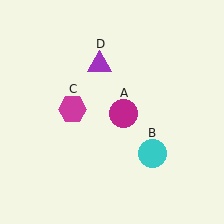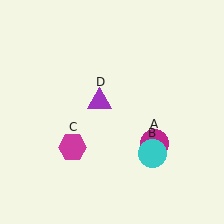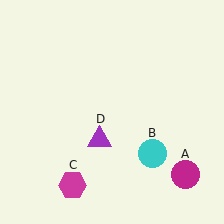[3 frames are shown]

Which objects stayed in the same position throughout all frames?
Cyan circle (object B) remained stationary.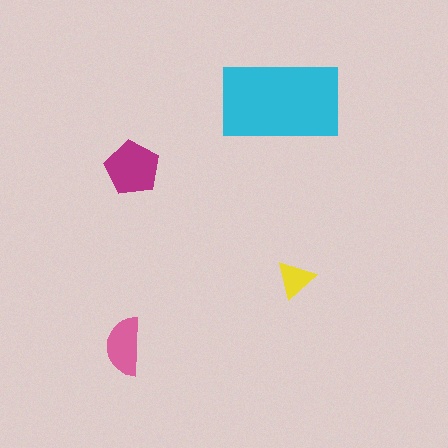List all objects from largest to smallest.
The cyan rectangle, the magenta pentagon, the pink semicircle, the yellow triangle.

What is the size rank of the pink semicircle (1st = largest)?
3rd.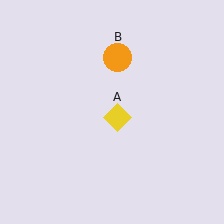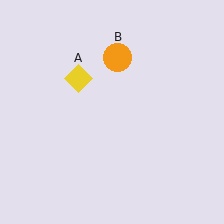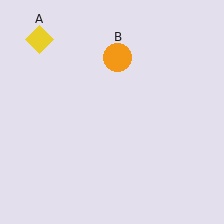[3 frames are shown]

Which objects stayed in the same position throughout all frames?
Orange circle (object B) remained stationary.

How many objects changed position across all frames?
1 object changed position: yellow diamond (object A).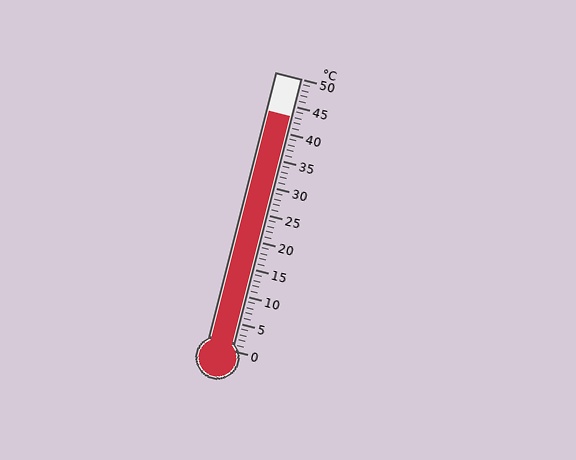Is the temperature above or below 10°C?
The temperature is above 10°C.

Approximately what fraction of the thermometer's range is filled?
The thermometer is filled to approximately 85% of its range.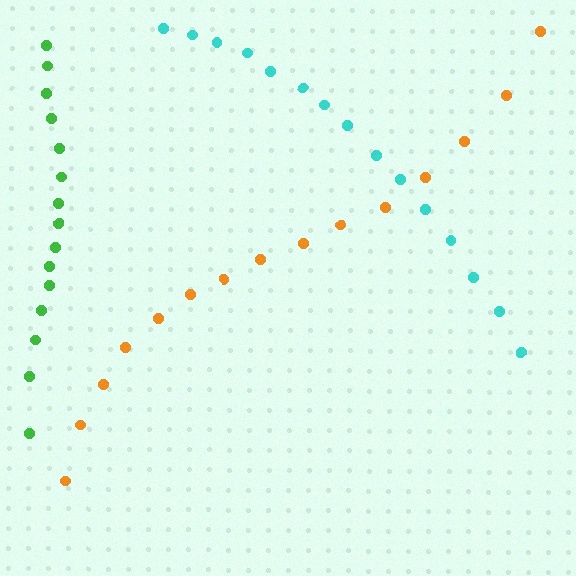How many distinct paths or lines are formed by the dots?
There are 3 distinct paths.